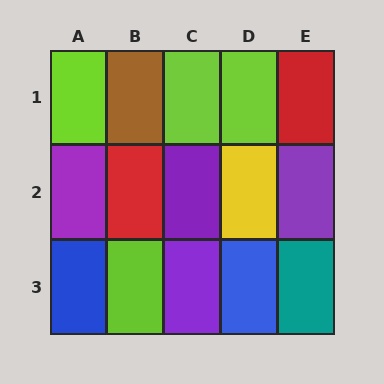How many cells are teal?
1 cell is teal.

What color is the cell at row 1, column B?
Brown.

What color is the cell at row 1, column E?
Red.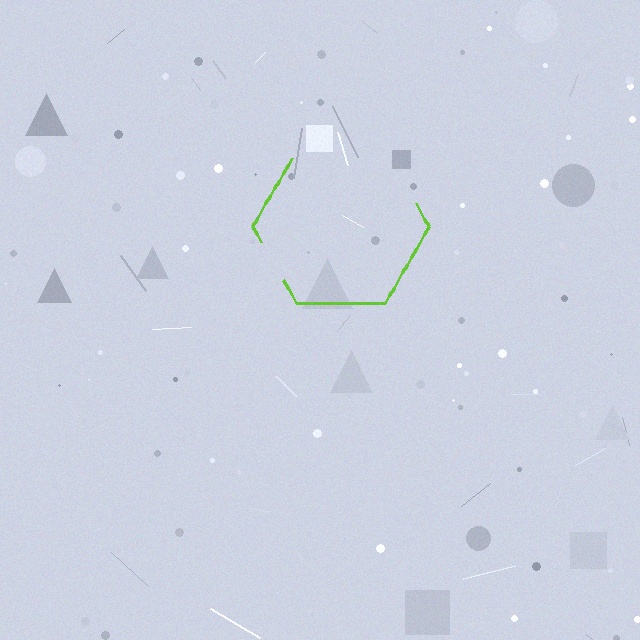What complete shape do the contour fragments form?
The contour fragments form a hexagon.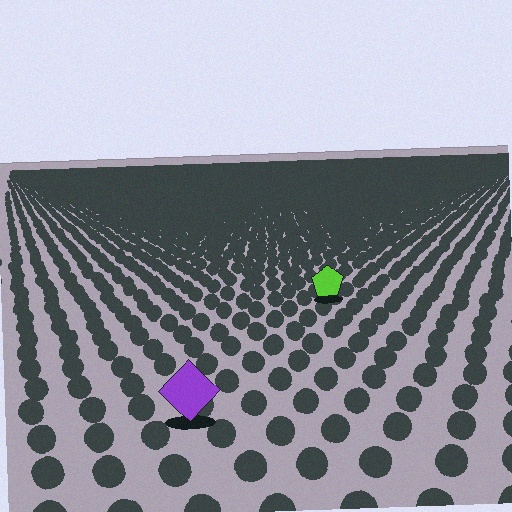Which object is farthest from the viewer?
The lime pentagon is farthest from the viewer. It appears smaller and the ground texture around it is denser.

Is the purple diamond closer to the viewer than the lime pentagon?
Yes. The purple diamond is closer — you can tell from the texture gradient: the ground texture is coarser near it.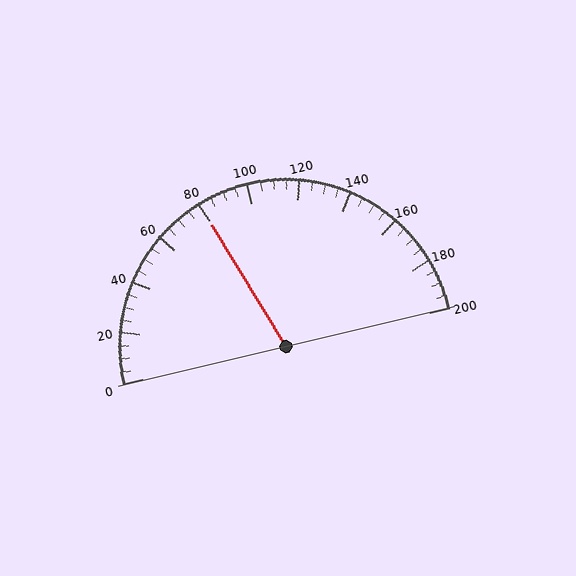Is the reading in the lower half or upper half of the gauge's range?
The reading is in the lower half of the range (0 to 200).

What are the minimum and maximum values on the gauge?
The gauge ranges from 0 to 200.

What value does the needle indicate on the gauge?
The needle indicates approximately 80.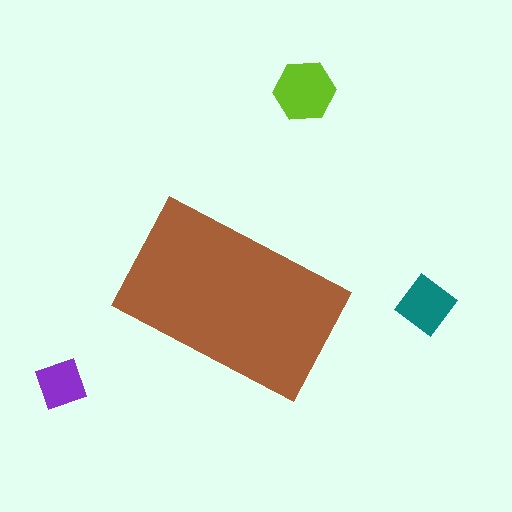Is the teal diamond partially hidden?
No, the teal diamond is fully visible.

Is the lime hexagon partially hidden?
No, the lime hexagon is fully visible.